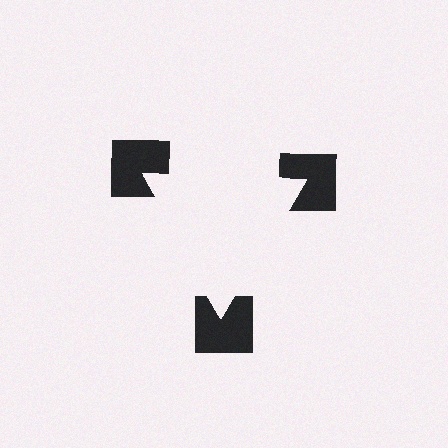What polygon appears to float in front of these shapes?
An illusory triangle — its edges are inferred from the aligned wedge cuts in the notched squares, not physically drawn.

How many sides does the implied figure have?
3 sides.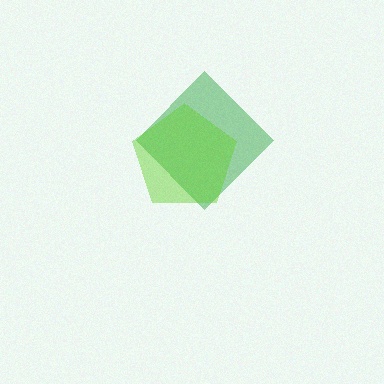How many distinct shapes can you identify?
There are 2 distinct shapes: a green diamond, a lime pentagon.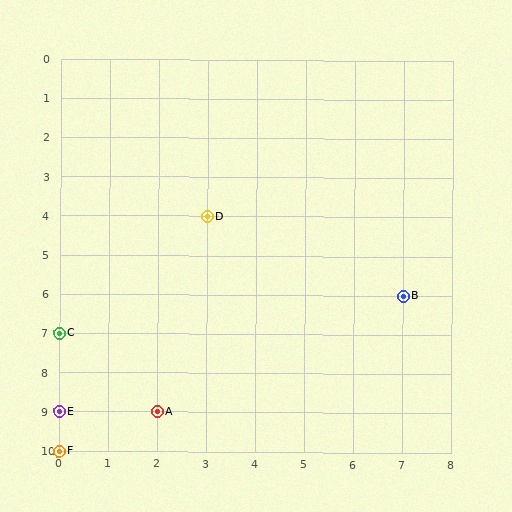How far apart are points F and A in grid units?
Points F and A are 2 columns and 1 row apart (about 2.2 grid units diagonally).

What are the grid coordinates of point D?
Point D is at grid coordinates (3, 4).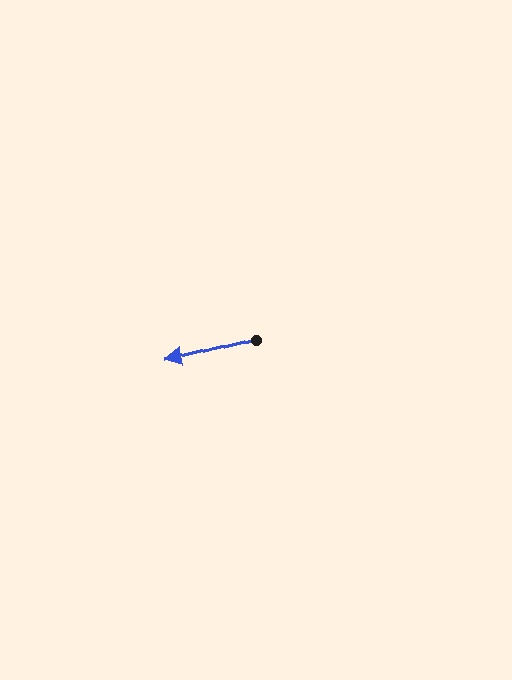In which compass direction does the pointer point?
West.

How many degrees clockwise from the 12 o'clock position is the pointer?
Approximately 255 degrees.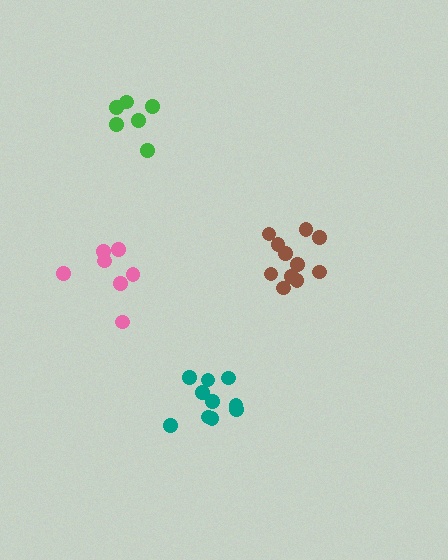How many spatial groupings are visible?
There are 4 spatial groupings.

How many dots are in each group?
Group 1: 10 dots, Group 2: 6 dots, Group 3: 11 dots, Group 4: 7 dots (34 total).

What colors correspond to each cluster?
The clusters are colored: teal, green, brown, pink.